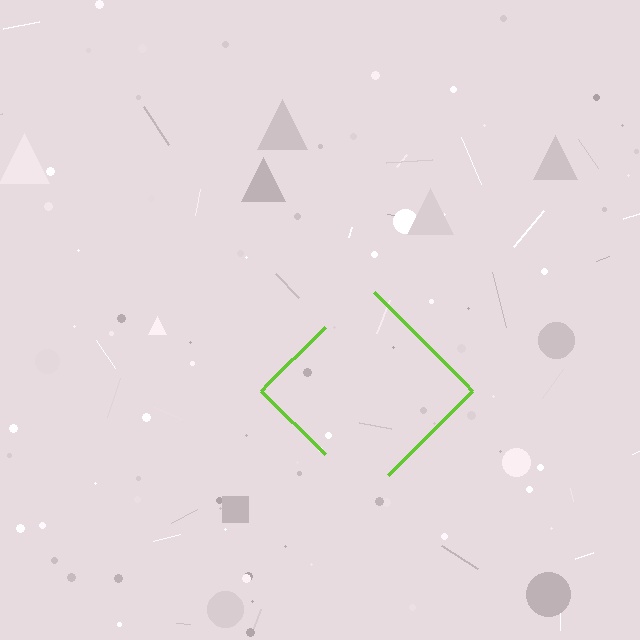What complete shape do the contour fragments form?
The contour fragments form a diamond.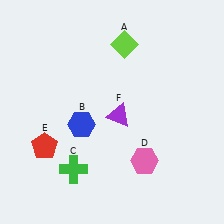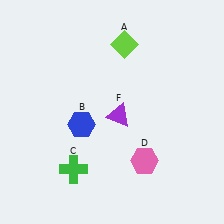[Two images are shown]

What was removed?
The red pentagon (E) was removed in Image 2.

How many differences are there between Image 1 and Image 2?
There is 1 difference between the two images.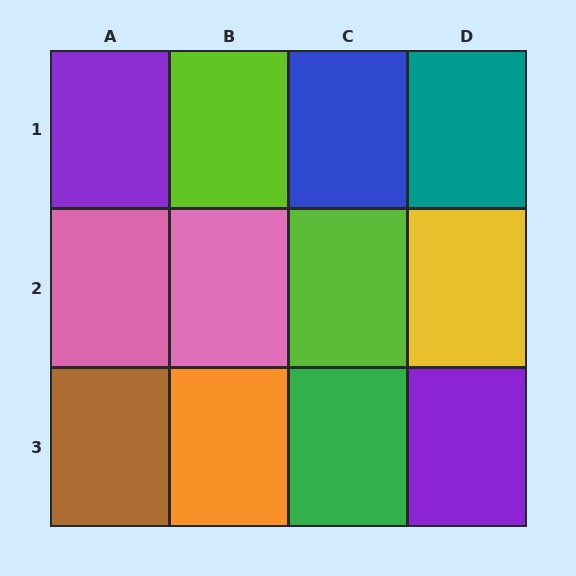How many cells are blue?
1 cell is blue.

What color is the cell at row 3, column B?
Orange.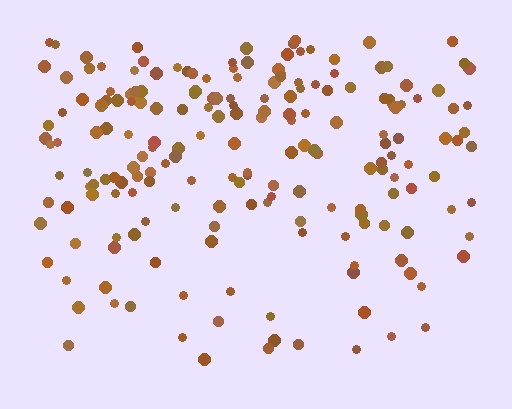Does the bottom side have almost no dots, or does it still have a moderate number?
Still a moderate number, just noticeably fewer than the top.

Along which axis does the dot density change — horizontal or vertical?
Vertical.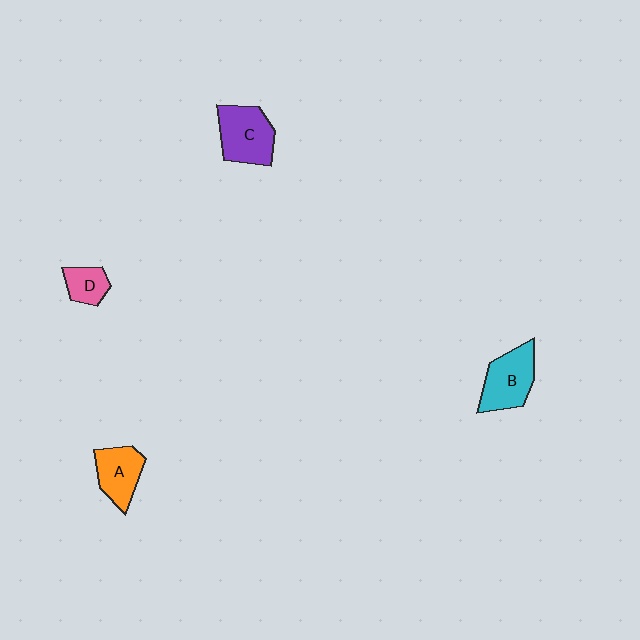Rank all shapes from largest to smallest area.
From largest to smallest: C (purple), B (cyan), A (orange), D (pink).